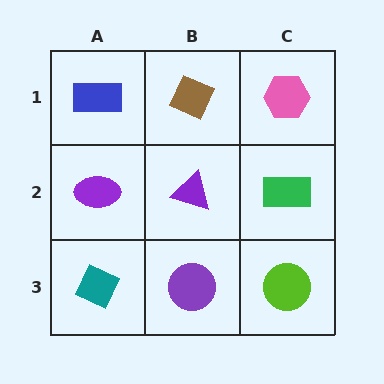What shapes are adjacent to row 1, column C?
A green rectangle (row 2, column C), a brown diamond (row 1, column B).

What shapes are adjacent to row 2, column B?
A brown diamond (row 1, column B), a purple circle (row 3, column B), a purple ellipse (row 2, column A), a green rectangle (row 2, column C).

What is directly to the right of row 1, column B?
A pink hexagon.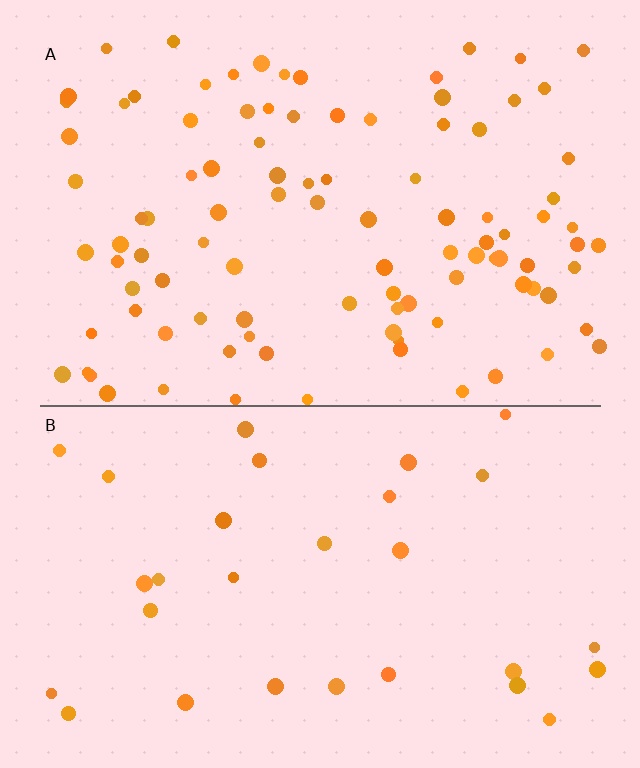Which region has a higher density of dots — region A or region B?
A (the top).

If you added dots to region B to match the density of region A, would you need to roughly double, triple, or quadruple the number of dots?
Approximately triple.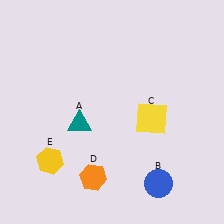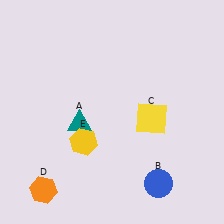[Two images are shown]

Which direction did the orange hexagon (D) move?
The orange hexagon (D) moved left.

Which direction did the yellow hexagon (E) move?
The yellow hexagon (E) moved right.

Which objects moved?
The objects that moved are: the orange hexagon (D), the yellow hexagon (E).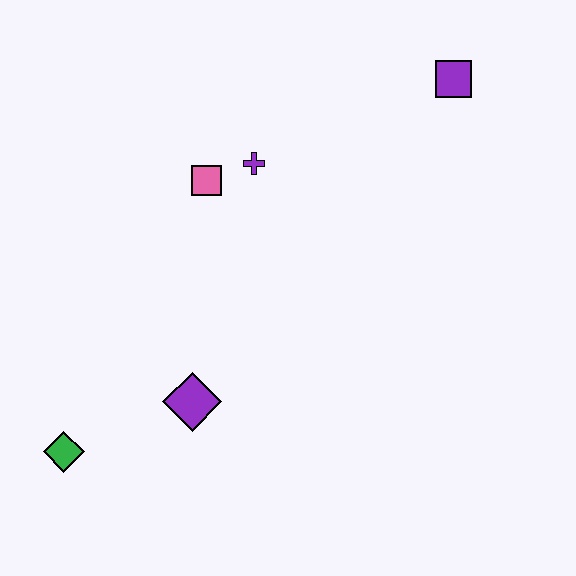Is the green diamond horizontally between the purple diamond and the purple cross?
No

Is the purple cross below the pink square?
No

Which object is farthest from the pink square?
The green diamond is farthest from the pink square.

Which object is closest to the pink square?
The purple cross is closest to the pink square.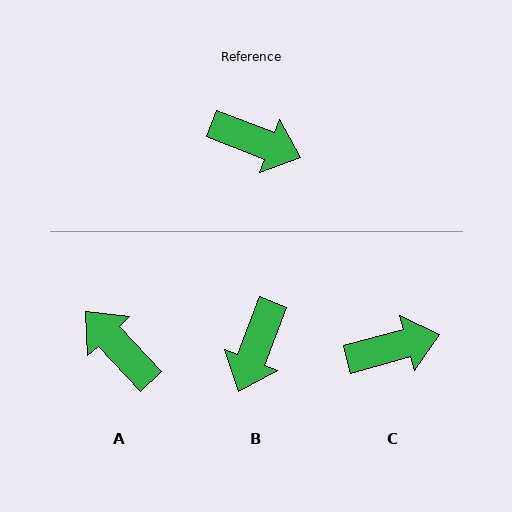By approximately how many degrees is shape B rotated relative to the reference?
Approximately 90 degrees clockwise.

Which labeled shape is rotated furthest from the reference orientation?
A, about 154 degrees away.